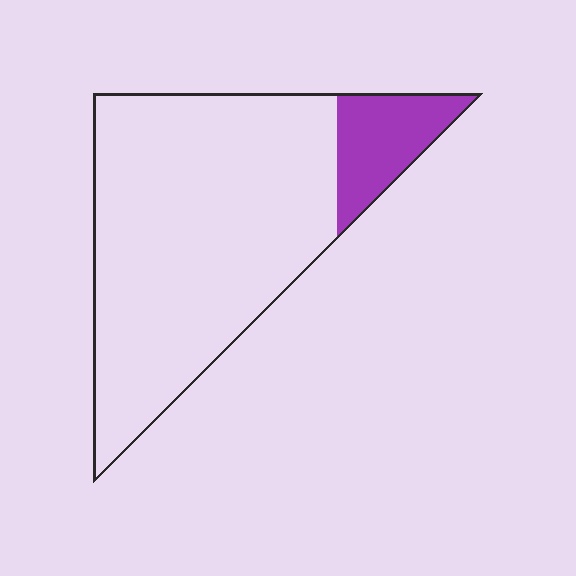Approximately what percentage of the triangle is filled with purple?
Approximately 15%.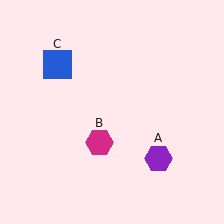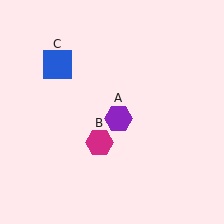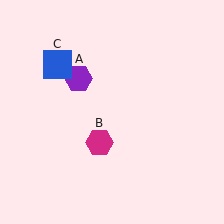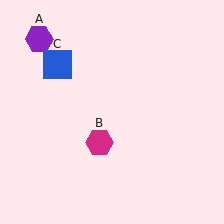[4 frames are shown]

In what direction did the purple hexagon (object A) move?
The purple hexagon (object A) moved up and to the left.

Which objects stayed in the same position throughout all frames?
Magenta hexagon (object B) and blue square (object C) remained stationary.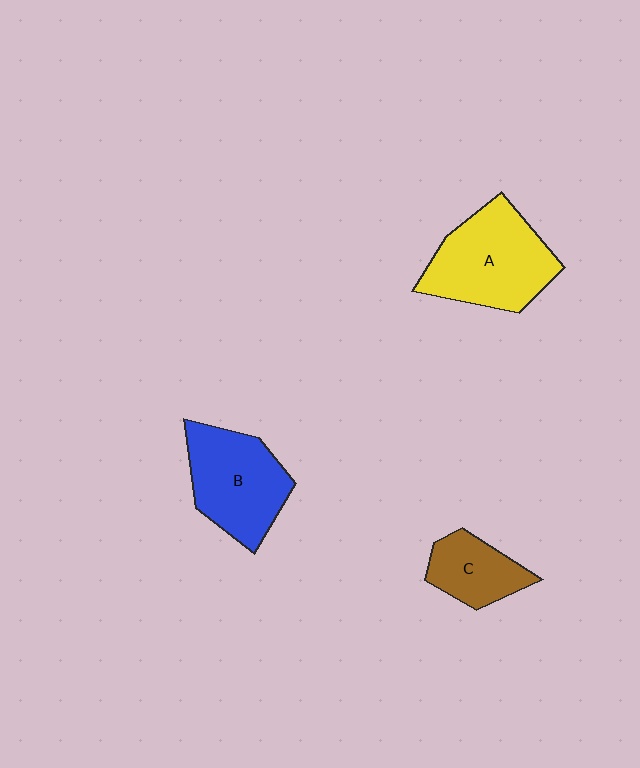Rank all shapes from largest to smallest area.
From largest to smallest: A (yellow), B (blue), C (brown).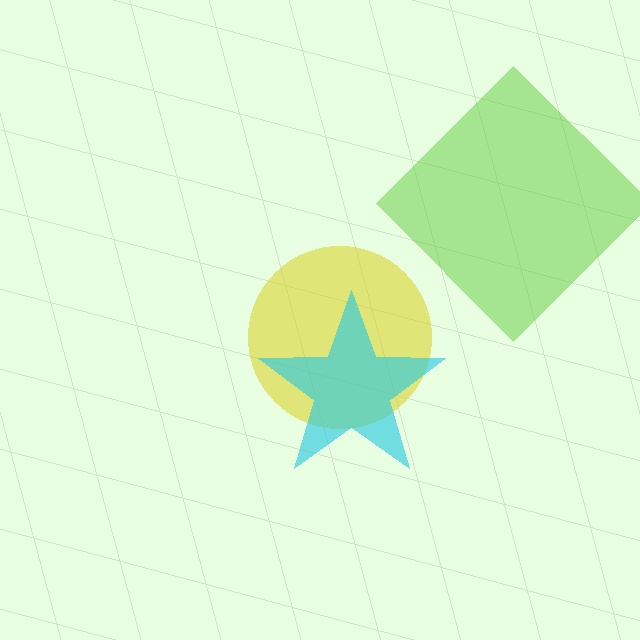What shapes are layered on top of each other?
The layered shapes are: a yellow circle, a cyan star, a lime diamond.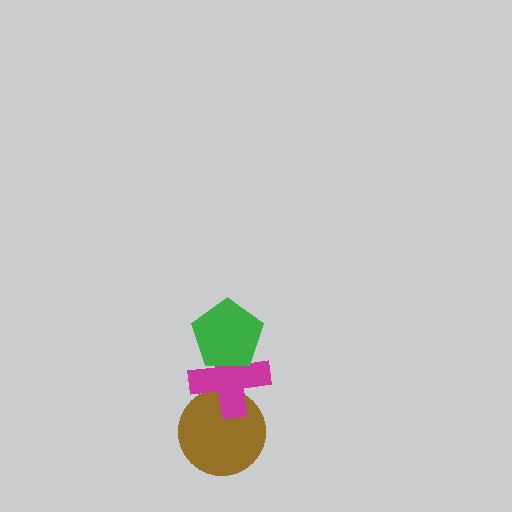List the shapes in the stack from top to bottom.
From top to bottom: the green pentagon, the magenta cross, the brown circle.